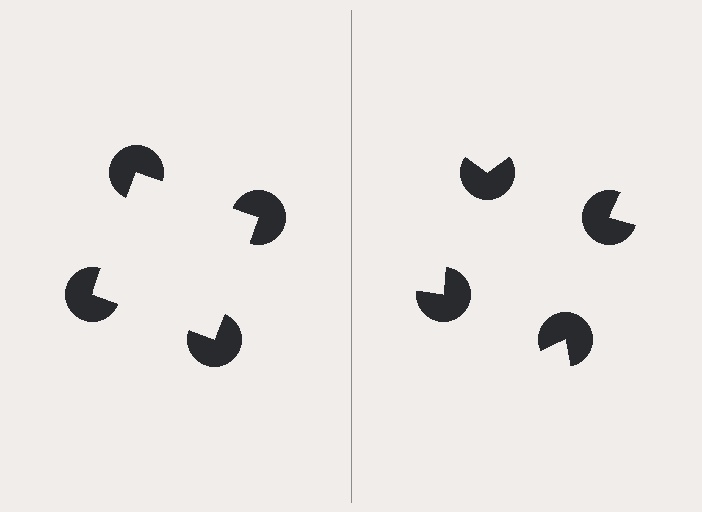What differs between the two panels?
The pac-man discs are positioned identically on both sides; only the wedge orientations differ. On the left they align to a square; on the right they are misaligned.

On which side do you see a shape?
An illusory square appears on the left side. On the right side the wedge cuts are rotated, so no coherent shape forms.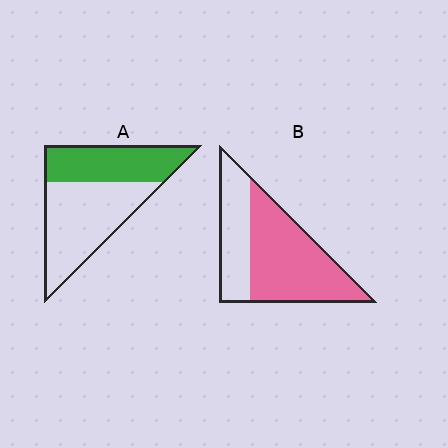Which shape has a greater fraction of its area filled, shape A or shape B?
Shape B.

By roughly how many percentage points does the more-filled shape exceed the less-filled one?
By roughly 25 percentage points (B over A).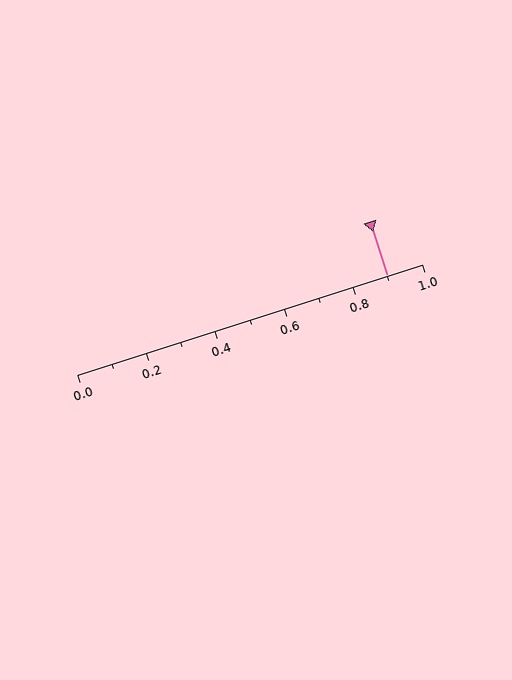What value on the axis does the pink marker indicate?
The marker indicates approximately 0.9.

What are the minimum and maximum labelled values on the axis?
The axis runs from 0.0 to 1.0.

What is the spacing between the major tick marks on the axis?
The major ticks are spaced 0.2 apart.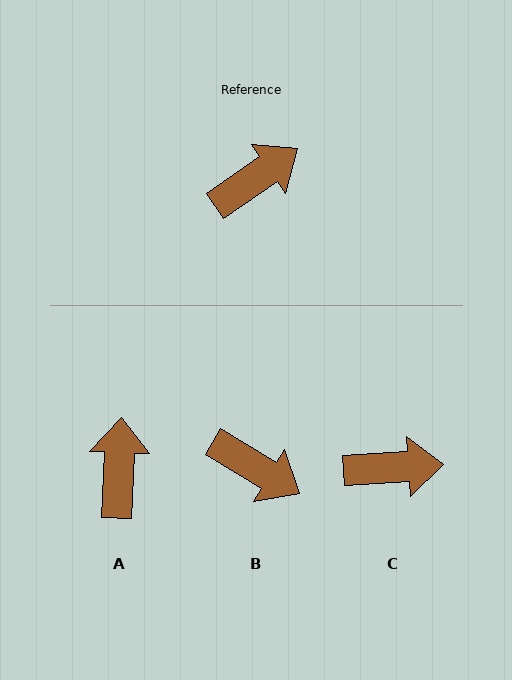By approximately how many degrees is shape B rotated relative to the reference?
Approximately 66 degrees clockwise.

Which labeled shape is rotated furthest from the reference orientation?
B, about 66 degrees away.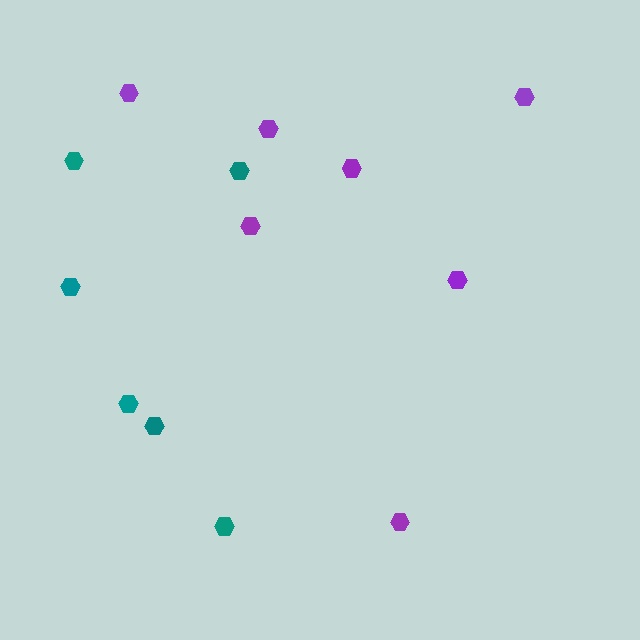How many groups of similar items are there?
There are 2 groups: one group of purple hexagons (7) and one group of teal hexagons (6).